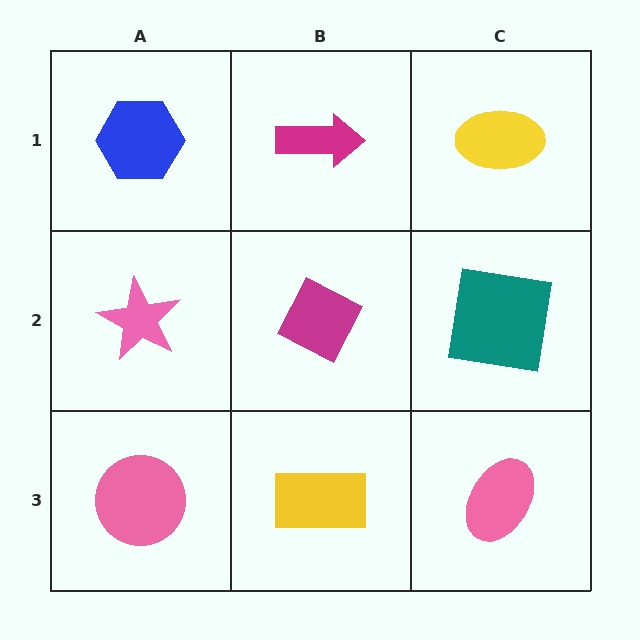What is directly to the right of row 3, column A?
A yellow rectangle.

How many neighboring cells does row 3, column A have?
2.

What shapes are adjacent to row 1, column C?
A teal square (row 2, column C), a magenta arrow (row 1, column B).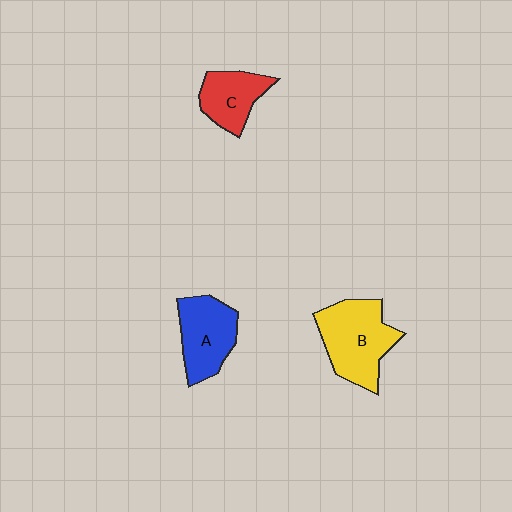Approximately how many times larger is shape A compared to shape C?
Approximately 1.3 times.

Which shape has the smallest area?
Shape C (red).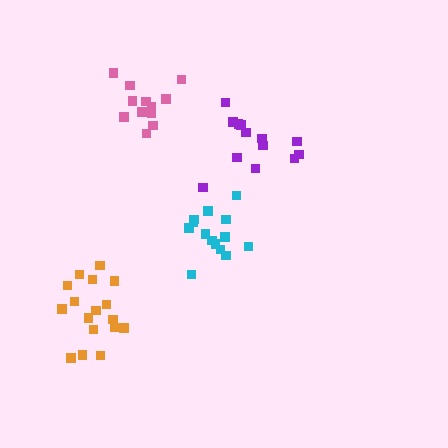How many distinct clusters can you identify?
There are 4 distinct clusters.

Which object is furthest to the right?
The purple cluster is rightmost.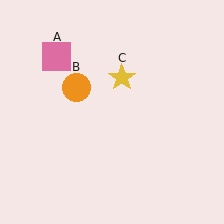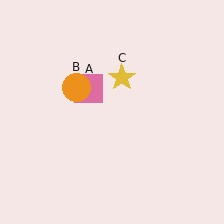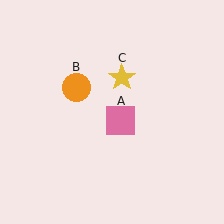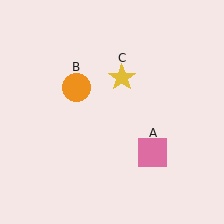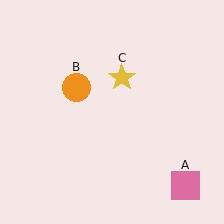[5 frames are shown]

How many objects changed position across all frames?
1 object changed position: pink square (object A).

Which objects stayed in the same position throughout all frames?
Orange circle (object B) and yellow star (object C) remained stationary.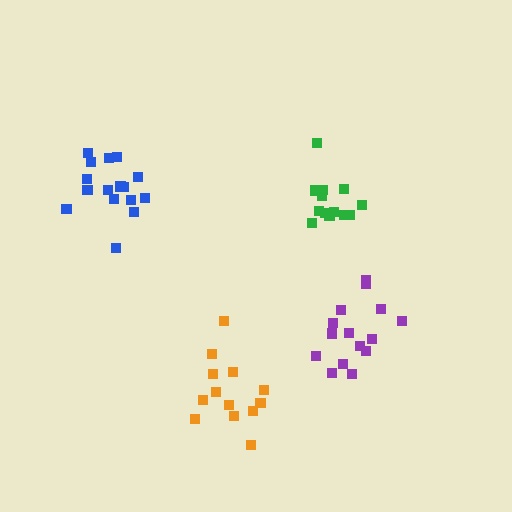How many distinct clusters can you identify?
There are 4 distinct clusters.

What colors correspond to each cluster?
The clusters are colored: blue, orange, purple, green.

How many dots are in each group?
Group 1: 16 dots, Group 2: 13 dots, Group 3: 15 dots, Group 4: 13 dots (57 total).